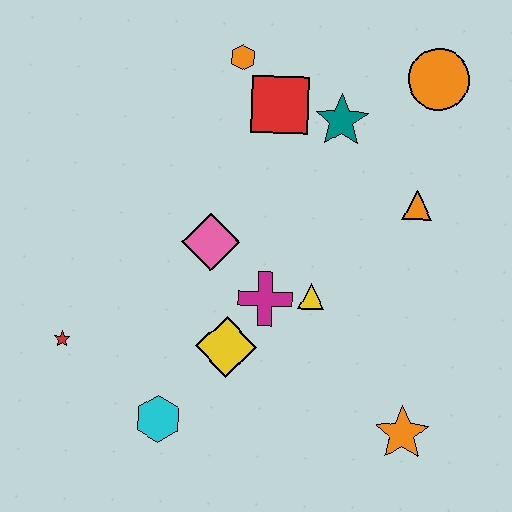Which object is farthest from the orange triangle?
The red star is farthest from the orange triangle.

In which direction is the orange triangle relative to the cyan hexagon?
The orange triangle is to the right of the cyan hexagon.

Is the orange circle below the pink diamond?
No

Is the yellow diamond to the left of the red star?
No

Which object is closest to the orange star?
The yellow triangle is closest to the orange star.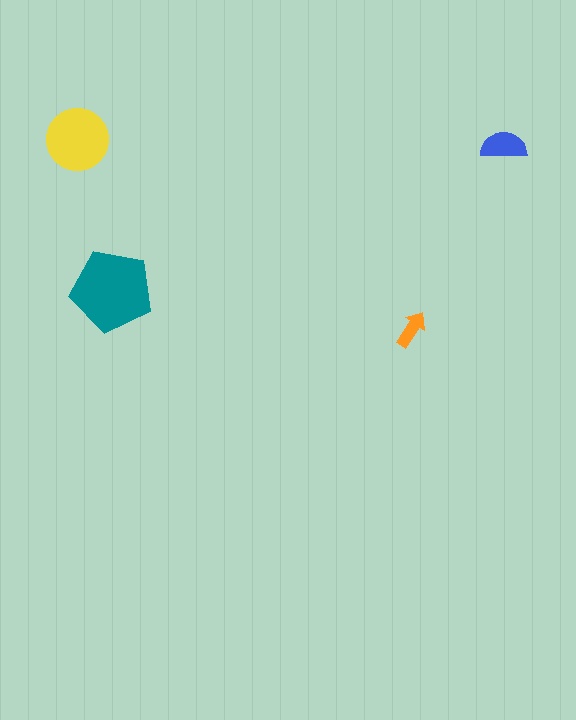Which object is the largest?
The teal pentagon.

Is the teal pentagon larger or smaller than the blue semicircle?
Larger.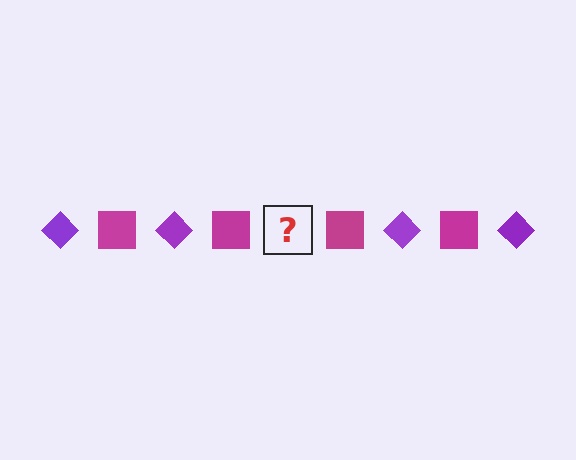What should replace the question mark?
The question mark should be replaced with a purple diamond.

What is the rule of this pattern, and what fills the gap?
The rule is that the pattern alternates between purple diamond and magenta square. The gap should be filled with a purple diamond.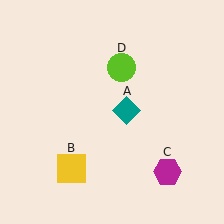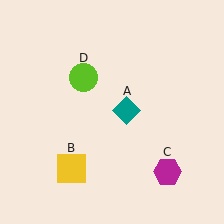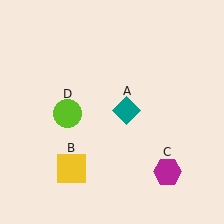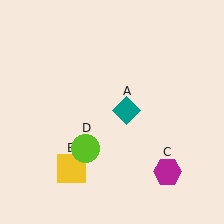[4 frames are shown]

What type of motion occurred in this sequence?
The lime circle (object D) rotated counterclockwise around the center of the scene.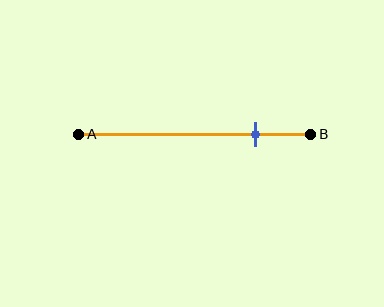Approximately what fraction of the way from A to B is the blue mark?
The blue mark is approximately 75% of the way from A to B.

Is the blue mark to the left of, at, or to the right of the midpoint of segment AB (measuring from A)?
The blue mark is to the right of the midpoint of segment AB.